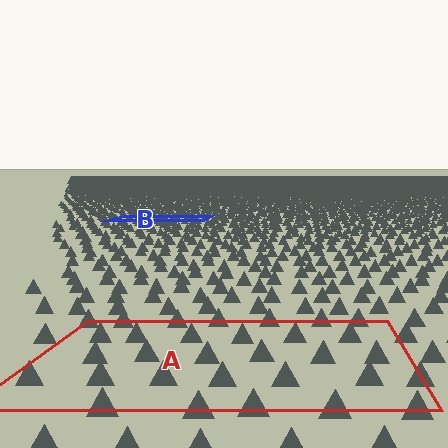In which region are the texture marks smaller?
The texture marks are smaller in region B, because it is farther away.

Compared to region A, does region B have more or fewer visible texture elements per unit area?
Region B has more texture elements per unit area — they are packed more densely because it is farther away.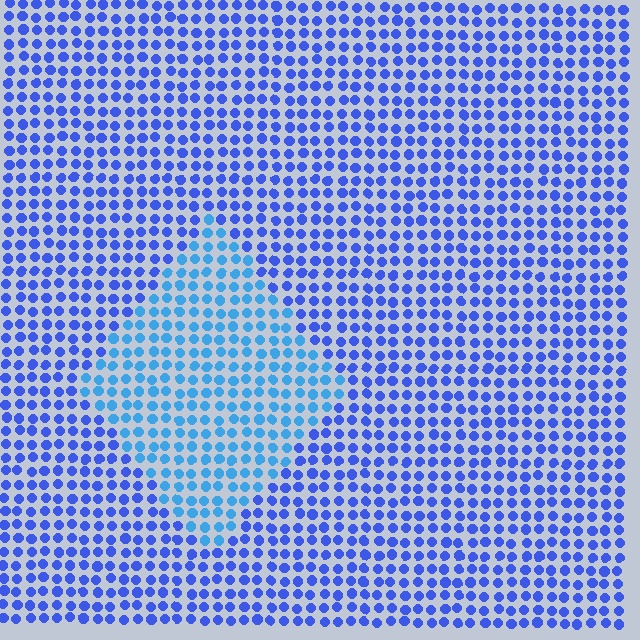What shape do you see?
I see a diamond.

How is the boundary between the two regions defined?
The boundary is defined purely by a slight shift in hue (about 27 degrees). Spacing, size, and orientation are identical on both sides.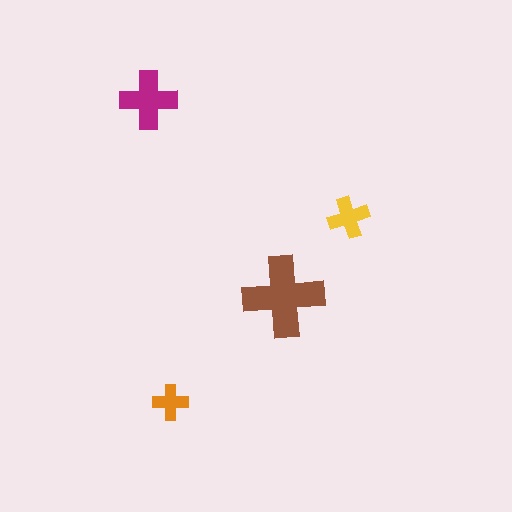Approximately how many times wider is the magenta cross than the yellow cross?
About 1.5 times wider.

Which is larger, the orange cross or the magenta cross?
The magenta one.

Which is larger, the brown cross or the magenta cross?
The brown one.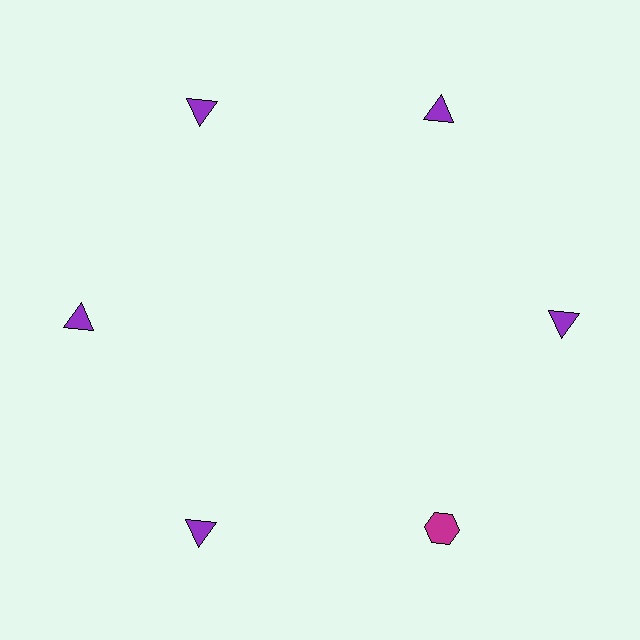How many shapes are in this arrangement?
There are 6 shapes arranged in a ring pattern.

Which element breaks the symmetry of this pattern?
The magenta hexagon at roughly the 5 o'clock position breaks the symmetry. All other shapes are purple triangles.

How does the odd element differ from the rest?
It differs in both color (magenta instead of purple) and shape (hexagon instead of triangle).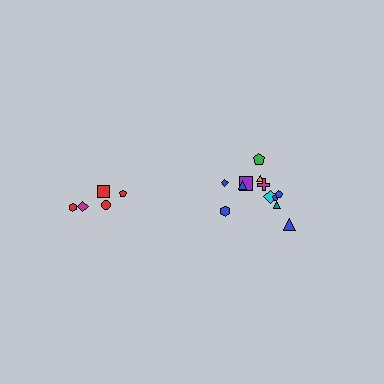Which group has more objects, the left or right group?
The right group.